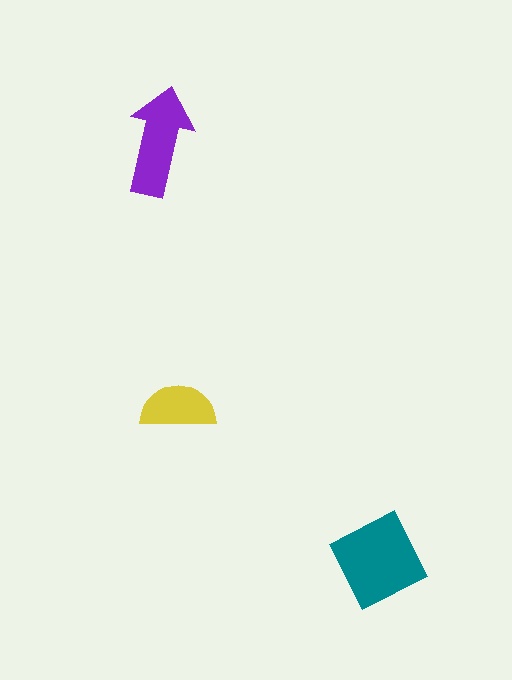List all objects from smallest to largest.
The yellow semicircle, the purple arrow, the teal diamond.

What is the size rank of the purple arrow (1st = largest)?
2nd.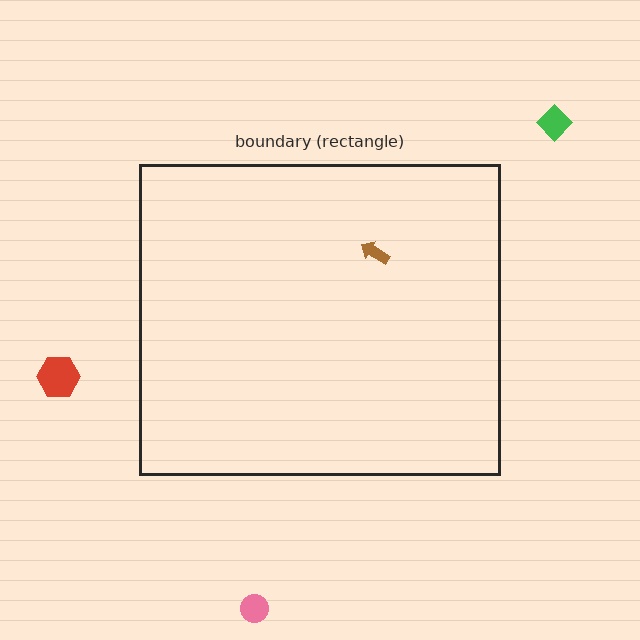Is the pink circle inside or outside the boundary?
Outside.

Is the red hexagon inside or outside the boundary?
Outside.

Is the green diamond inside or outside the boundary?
Outside.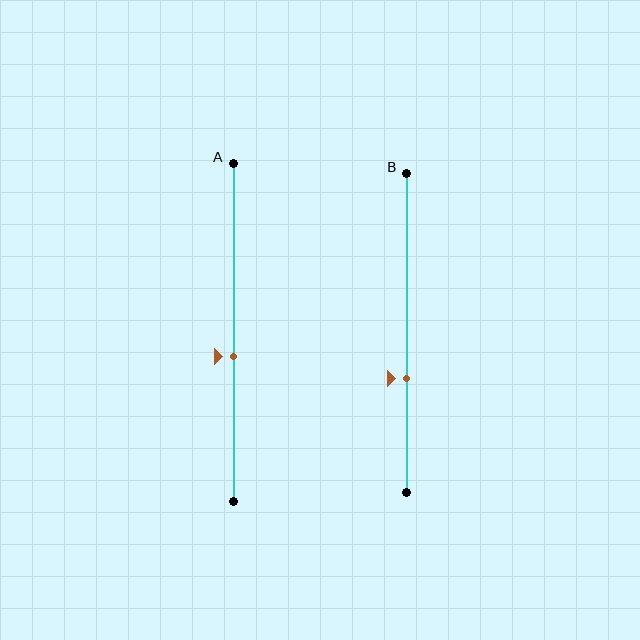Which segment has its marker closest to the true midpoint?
Segment A has its marker closest to the true midpoint.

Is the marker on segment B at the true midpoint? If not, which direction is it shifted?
No, the marker on segment B is shifted downward by about 14% of the segment length.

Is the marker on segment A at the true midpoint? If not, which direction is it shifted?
No, the marker on segment A is shifted downward by about 7% of the segment length.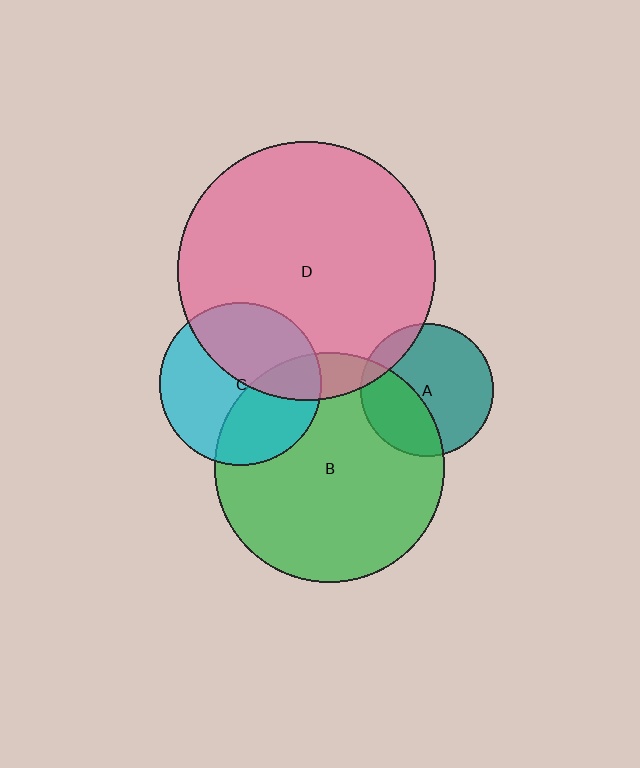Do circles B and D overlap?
Yes.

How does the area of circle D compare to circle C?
Approximately 2.5 times.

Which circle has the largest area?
Circle D (pink).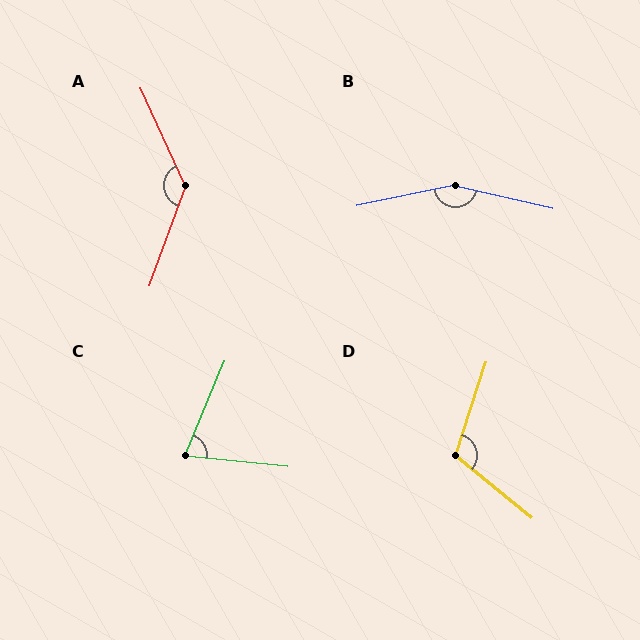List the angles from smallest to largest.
C (73°), D (111°), A (135°), B (155°).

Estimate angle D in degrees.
Approximately 111 degrees.